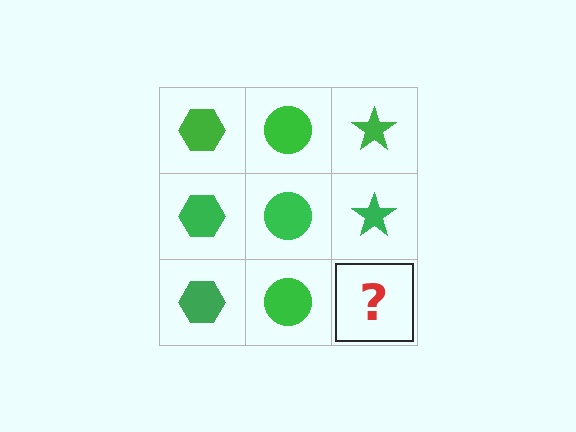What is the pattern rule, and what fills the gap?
The rule is that each column has a consistent shape. The gap should be filled with a green star.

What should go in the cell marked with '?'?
The missing cell should contain a green star.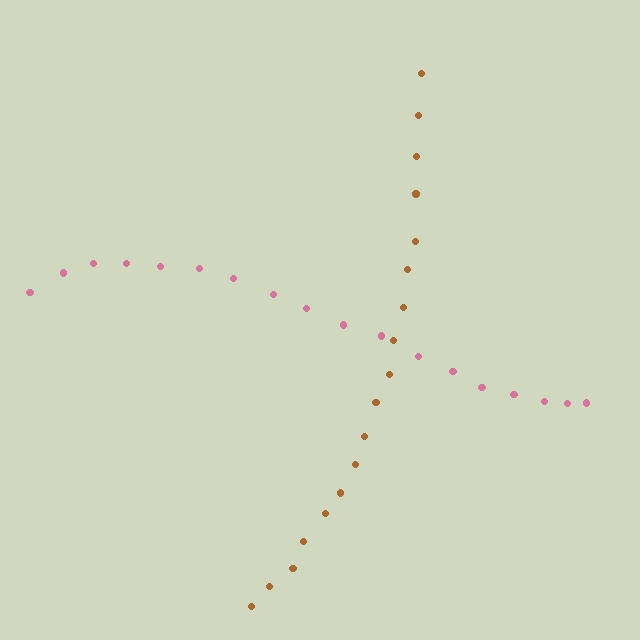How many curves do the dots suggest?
There are 2 distinct paths.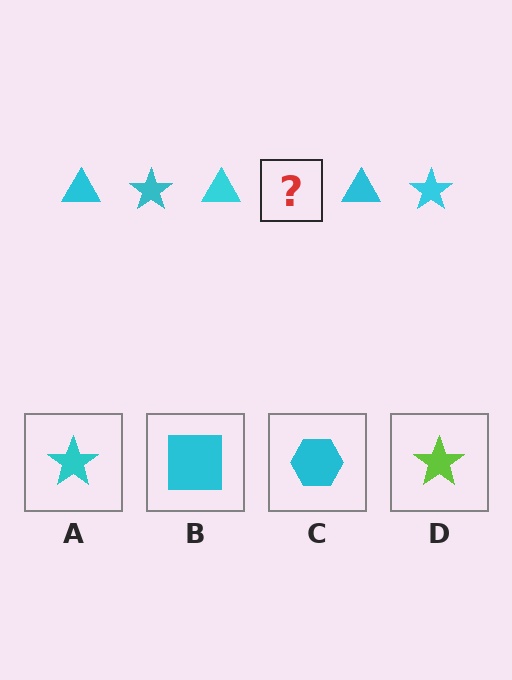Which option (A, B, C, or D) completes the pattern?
A.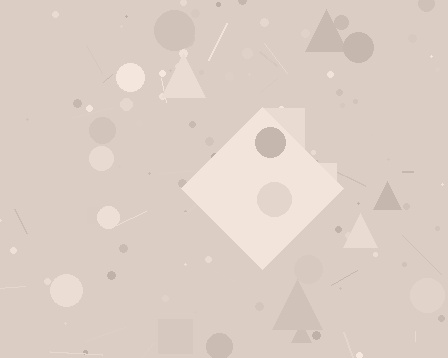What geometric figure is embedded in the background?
A diamond is embedded in the background.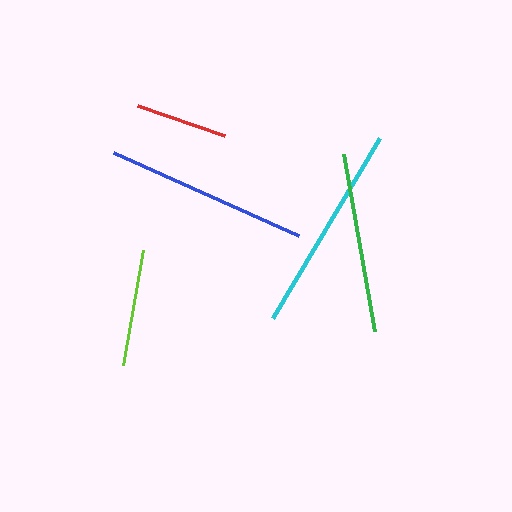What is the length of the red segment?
The red segment is approximately 92 pixels long.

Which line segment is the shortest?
The red line is the shortest at approximately 92 pixels.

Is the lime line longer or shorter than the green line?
The green line is longer than the lime line.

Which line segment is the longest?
The cyan line is the longest at approximately 210 pixels.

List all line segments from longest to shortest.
From longest to shortest: cyan, blue, green, lime, red.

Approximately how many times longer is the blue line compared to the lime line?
The blue line is approximately 1.7 times the length of the lime line.